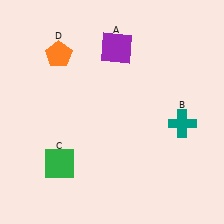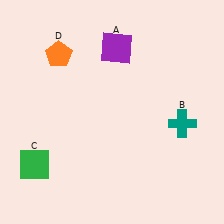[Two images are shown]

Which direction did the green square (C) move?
The green square (C) moved left.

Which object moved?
The green square (C) moved left.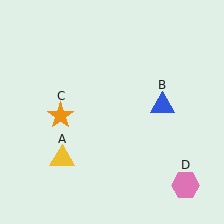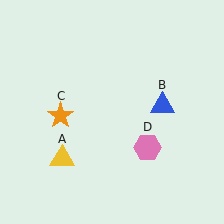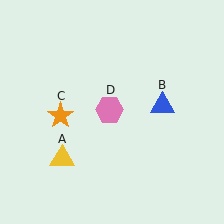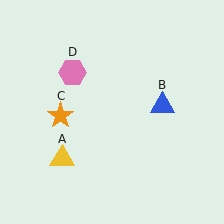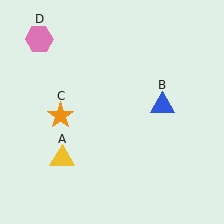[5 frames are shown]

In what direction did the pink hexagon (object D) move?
The pink hexagon (object D) moved up and to the left.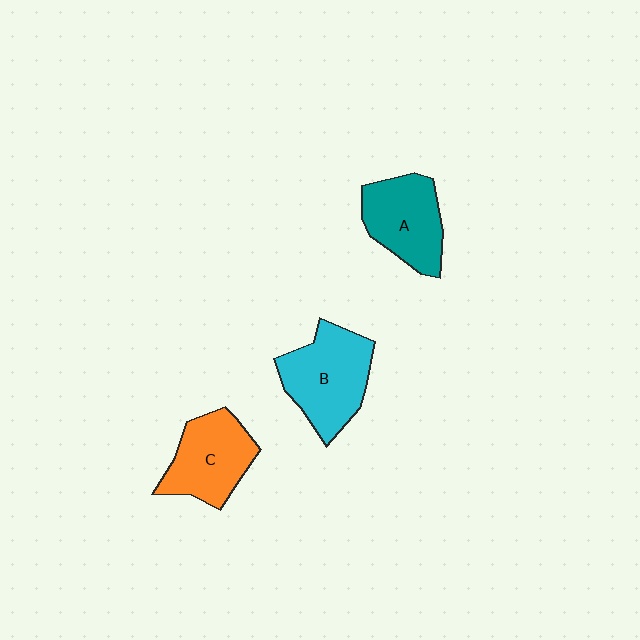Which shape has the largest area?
Shape B (cyan).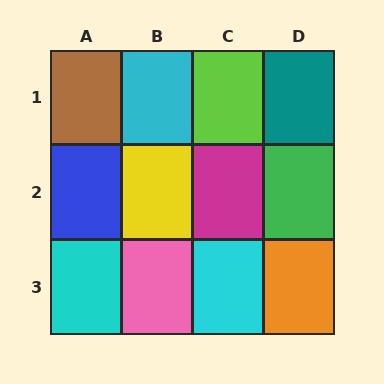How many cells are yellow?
1 cell is yellow.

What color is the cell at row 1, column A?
Brown.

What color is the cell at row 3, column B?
Pink.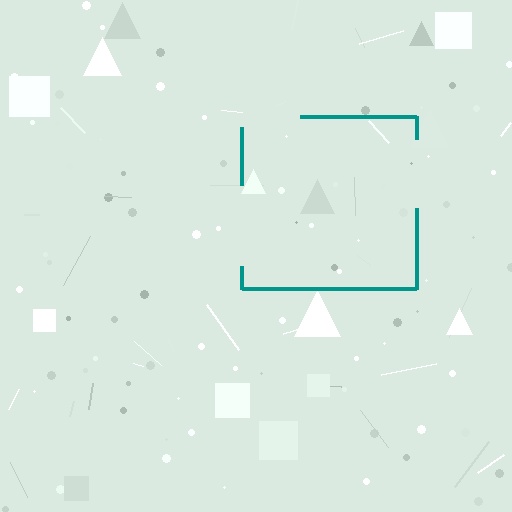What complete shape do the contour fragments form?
The contour fragments form a square.